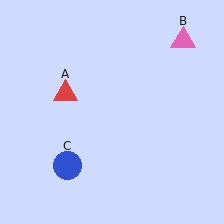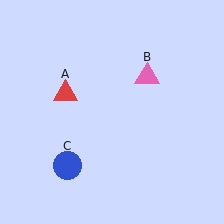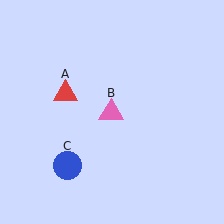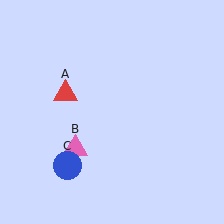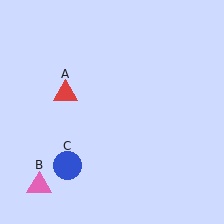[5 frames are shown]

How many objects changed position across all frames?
1 object changed position: pink triangle (object B).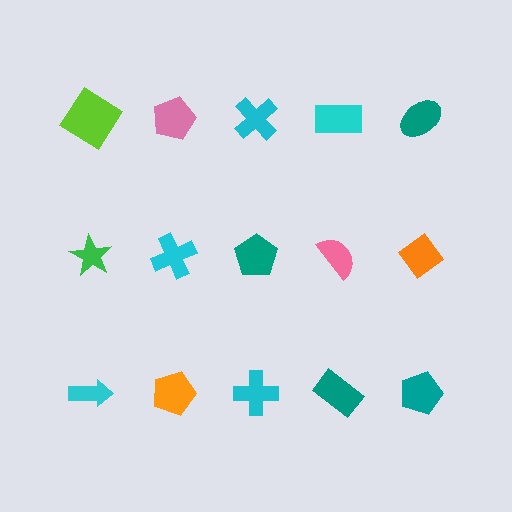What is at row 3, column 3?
A cyan cross.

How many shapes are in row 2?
5 shapes.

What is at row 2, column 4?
A pink semicircle.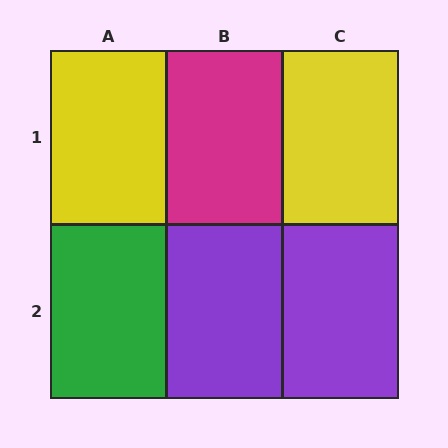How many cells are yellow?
2 cells are yellow.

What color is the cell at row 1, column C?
Yellow.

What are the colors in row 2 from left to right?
Green, purple, purple.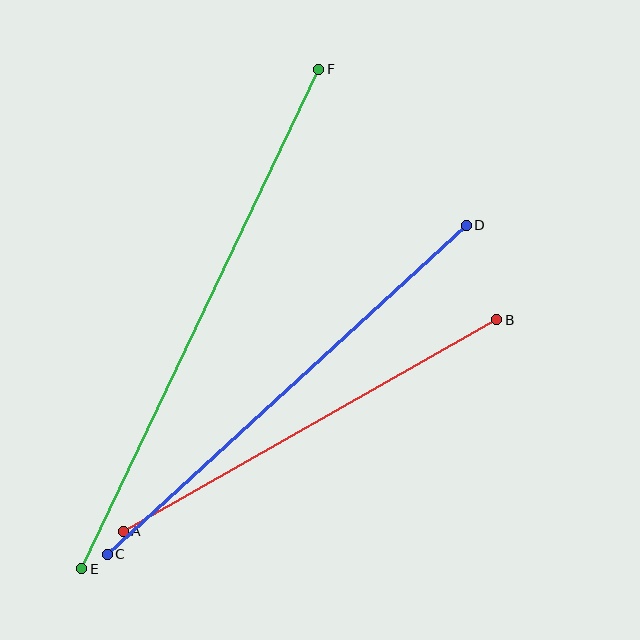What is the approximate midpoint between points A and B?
The midpoint is at approximately (310, 426) pixels.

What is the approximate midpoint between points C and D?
The midpoint is at approximately (287, 390) pixels.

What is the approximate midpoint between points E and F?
The midpoint is at approximately (200, 319) pixels.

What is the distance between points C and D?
The distance is approximately 487 pixels.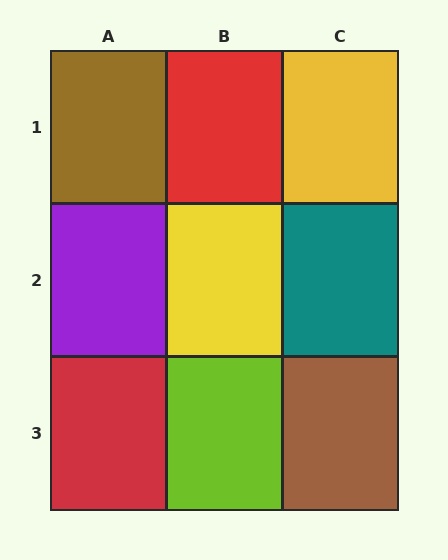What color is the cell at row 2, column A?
Purple.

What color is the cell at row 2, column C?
Teal.